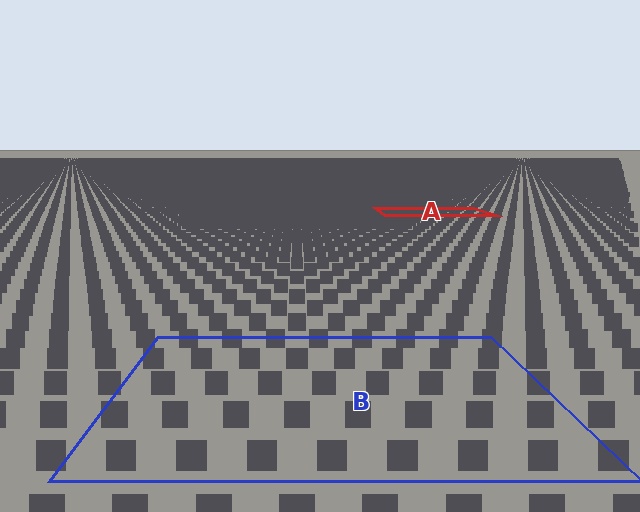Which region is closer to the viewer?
Region B is closer. The texture elements there are larger and more spread out.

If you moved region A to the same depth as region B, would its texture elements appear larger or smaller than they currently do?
They would appear larger. At a closer depth, the same texture elements are projected at a bigger on-screen size.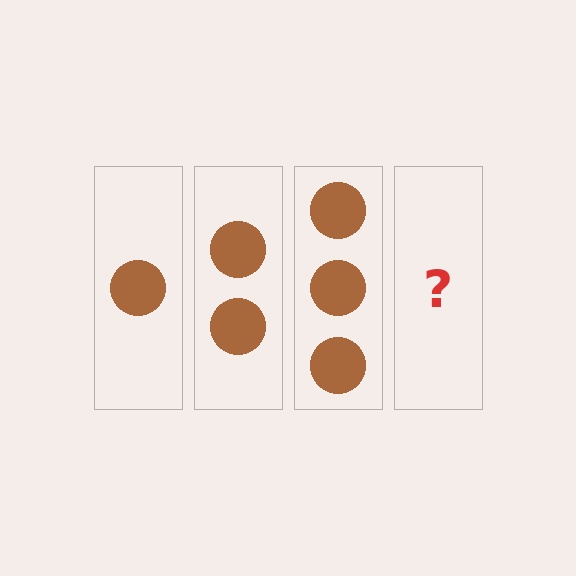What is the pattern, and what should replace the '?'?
The pattern is that each step adds one more circle. The '?' should be 4 circles.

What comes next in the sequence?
The next element should be 4 circles.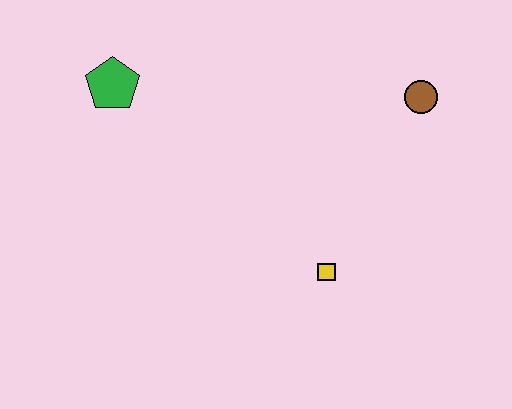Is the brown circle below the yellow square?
No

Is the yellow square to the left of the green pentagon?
No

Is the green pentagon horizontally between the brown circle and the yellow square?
No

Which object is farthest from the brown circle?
The green pentagon is farthest from the brown circle.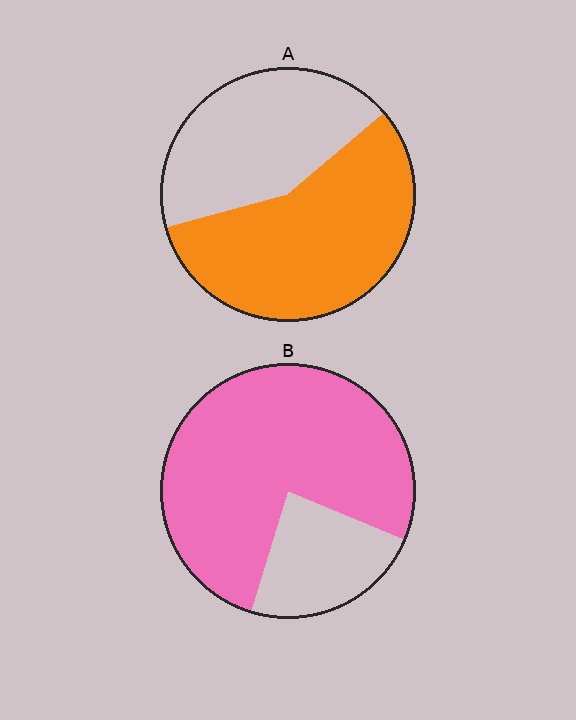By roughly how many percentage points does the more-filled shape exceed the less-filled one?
By roughly 20 percentage points (B over A).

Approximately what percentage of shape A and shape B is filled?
A is approximately 55% and B is approximately 75%.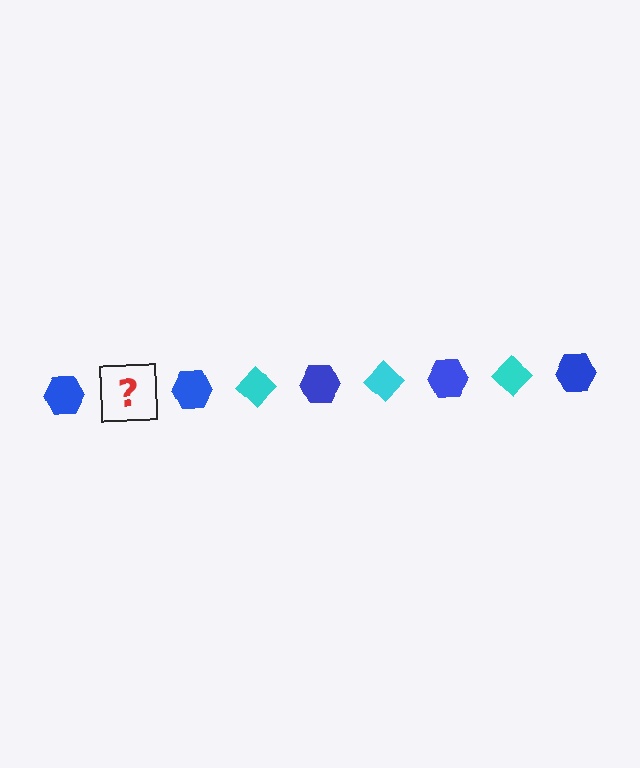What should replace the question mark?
The question mark should be replaced with a cyan diamond.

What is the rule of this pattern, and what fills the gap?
The rule is that the pattern alternates between blue hexagon and cyan diamond. The gap should be filled with a cyan diamond.